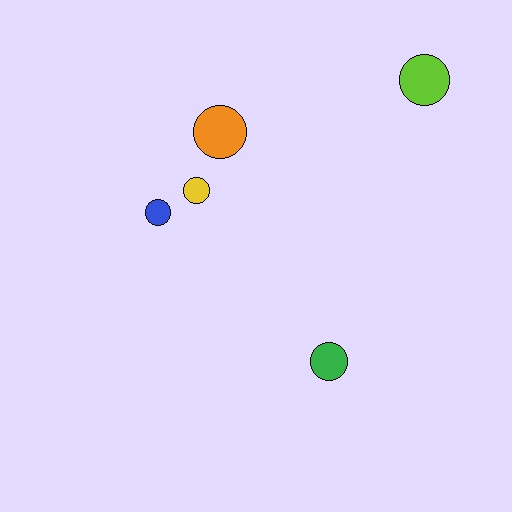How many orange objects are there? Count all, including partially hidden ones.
There is 1 orange object.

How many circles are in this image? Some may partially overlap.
There are 5 circles.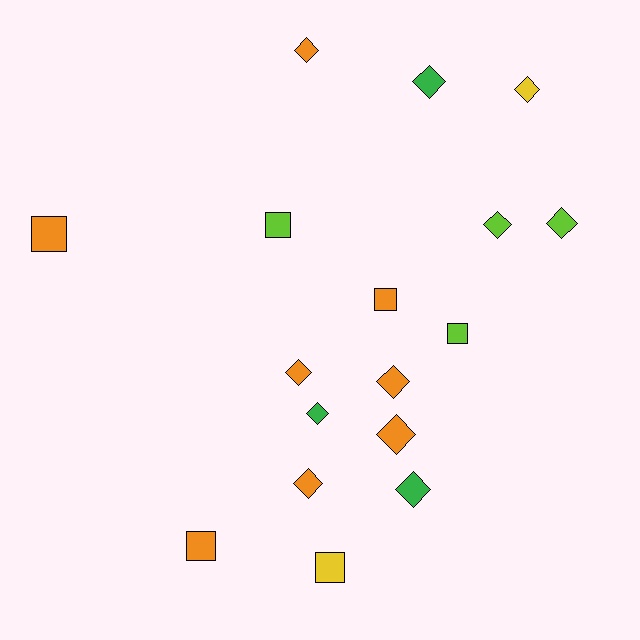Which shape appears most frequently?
Diamond, with 11 objects.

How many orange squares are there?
There are 3 orange squares.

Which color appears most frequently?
Orange, with 8 objects.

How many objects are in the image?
There are 17 objects.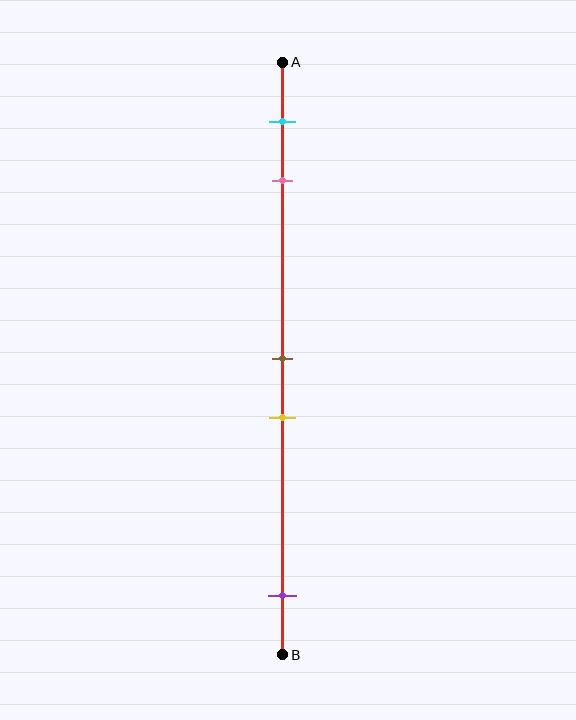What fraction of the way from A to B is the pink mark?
The pink mark is approximately 20% (0.2) of the way from A to B.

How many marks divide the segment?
There are 5 marks dividing the segment.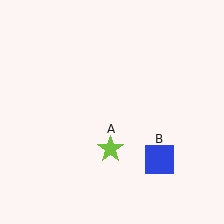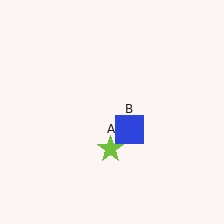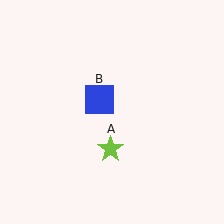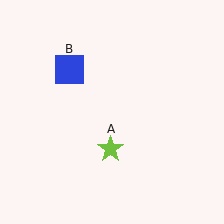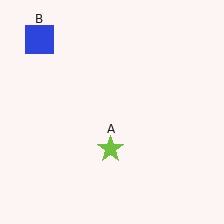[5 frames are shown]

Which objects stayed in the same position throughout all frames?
Lime star (object A) remained stationary.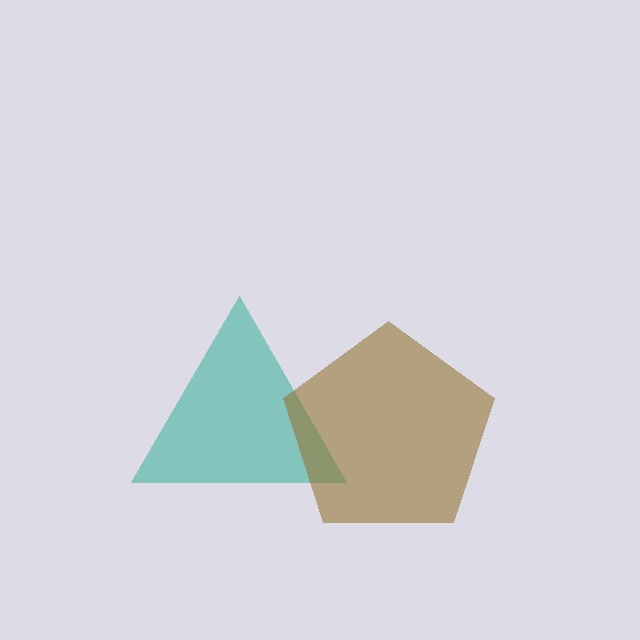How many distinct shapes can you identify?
There are 2 distinct shapes: a teal triangle, a brown pentagon.